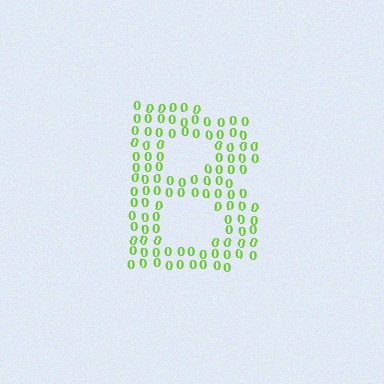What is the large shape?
The large shape is the letter B.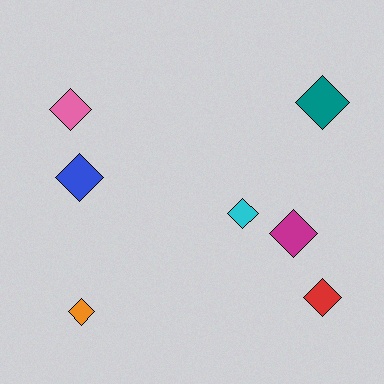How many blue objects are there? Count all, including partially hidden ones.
There is 1 blue object.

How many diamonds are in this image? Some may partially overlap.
There are 7 diamonds.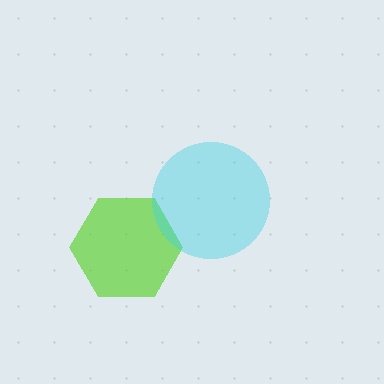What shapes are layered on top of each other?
The layered shapes are: a lime hexagon, a cyan circle.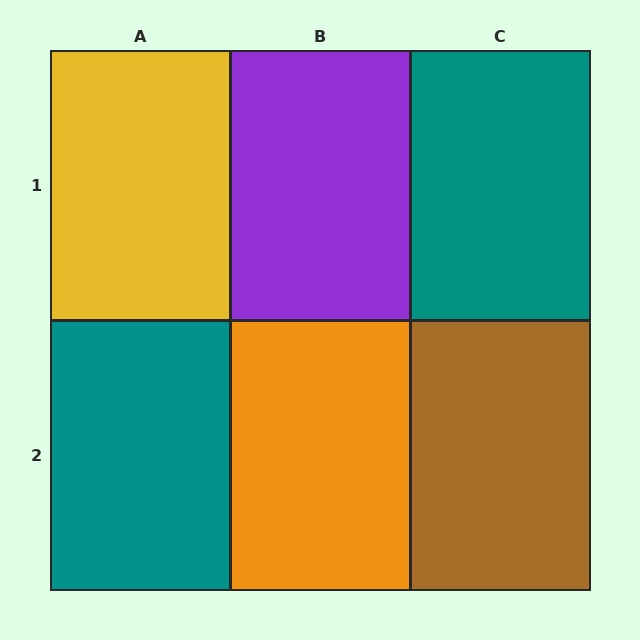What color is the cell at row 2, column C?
Brown.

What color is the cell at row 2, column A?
Teal.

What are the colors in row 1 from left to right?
Yellow, purple, teal.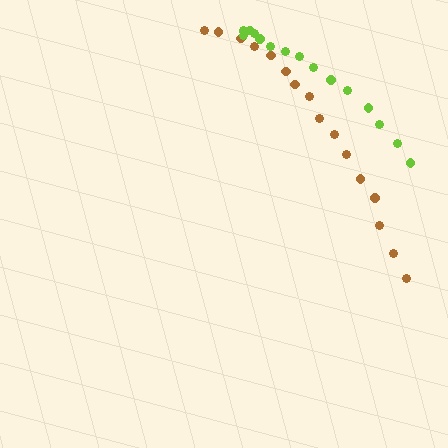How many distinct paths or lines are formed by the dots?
There are 2 distinct paths.